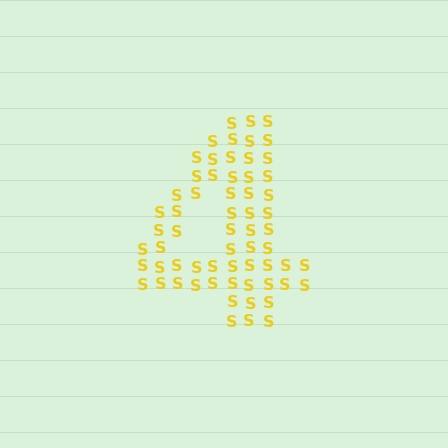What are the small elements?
The small elements are letter S's.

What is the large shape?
The large shape is the digit 4.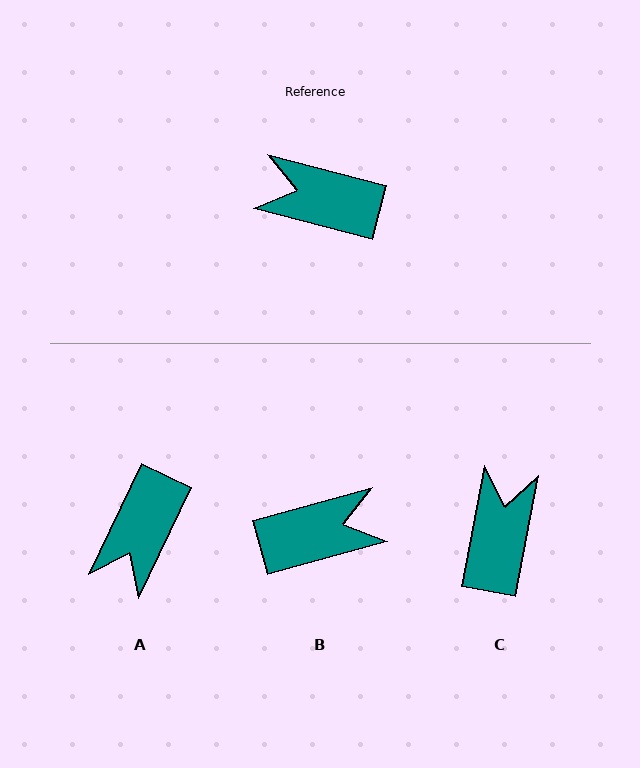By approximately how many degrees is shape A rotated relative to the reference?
Approximately 79 degrees counter-clockwise.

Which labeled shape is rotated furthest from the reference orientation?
B, about 150 degrees away.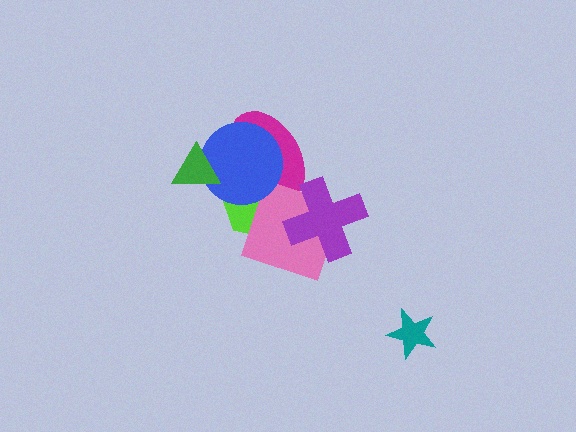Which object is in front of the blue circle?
The green triangle is in front of the blue circle.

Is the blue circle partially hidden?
Yes, it is partially covered by another shape.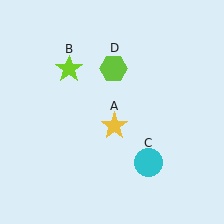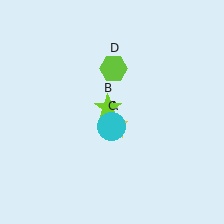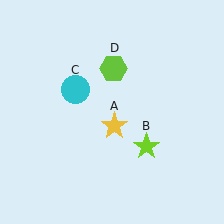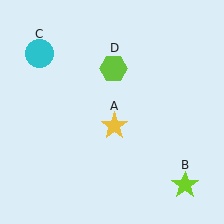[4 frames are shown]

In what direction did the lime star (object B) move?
The lime star (object B) moved down and to the right.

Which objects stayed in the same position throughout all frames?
Yellow star (object A) and lime hexagon (object D) remained stationary.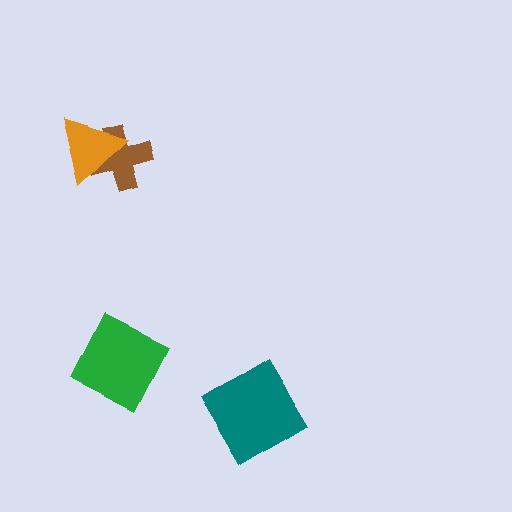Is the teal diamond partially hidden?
No, no other shape covers it.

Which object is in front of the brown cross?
The orange triangle is in front of the brown cross.